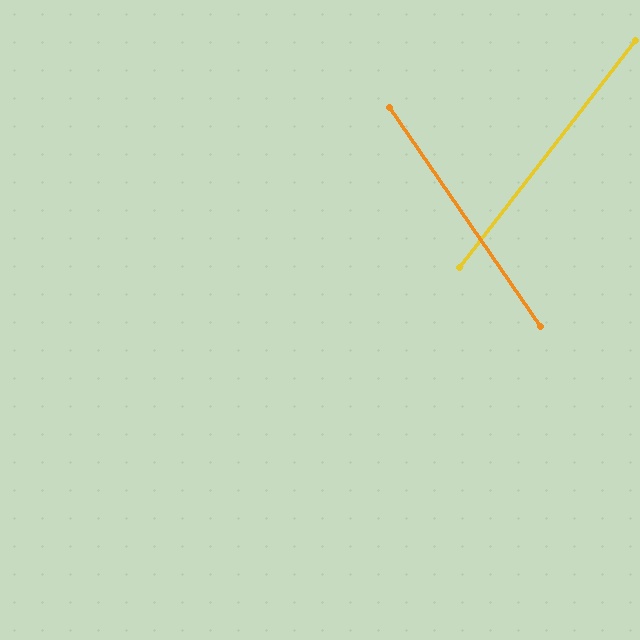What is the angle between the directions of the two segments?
Approximately 72 degrees.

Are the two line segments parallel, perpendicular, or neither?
Neither parallel nor perpendicular — they differ by about 72°.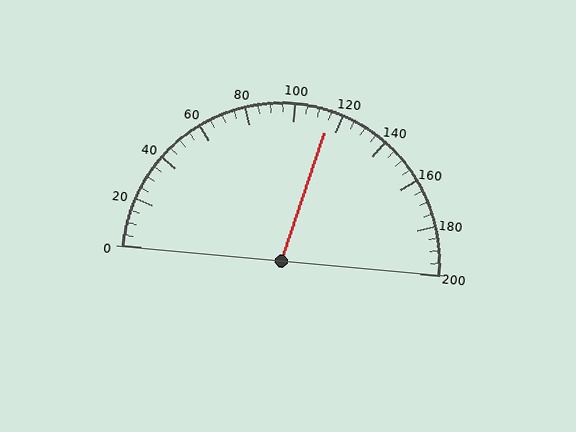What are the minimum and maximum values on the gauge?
The gauge ranges from 0 to 200.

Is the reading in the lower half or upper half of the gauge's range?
The reading is in the upper half of the range (0 to 200).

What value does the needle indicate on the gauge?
The needle indicates approximately 115.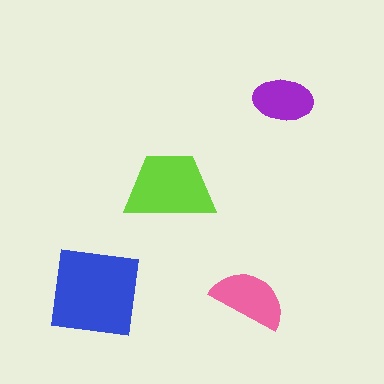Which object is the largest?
The blue square.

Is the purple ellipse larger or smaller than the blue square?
Smaller.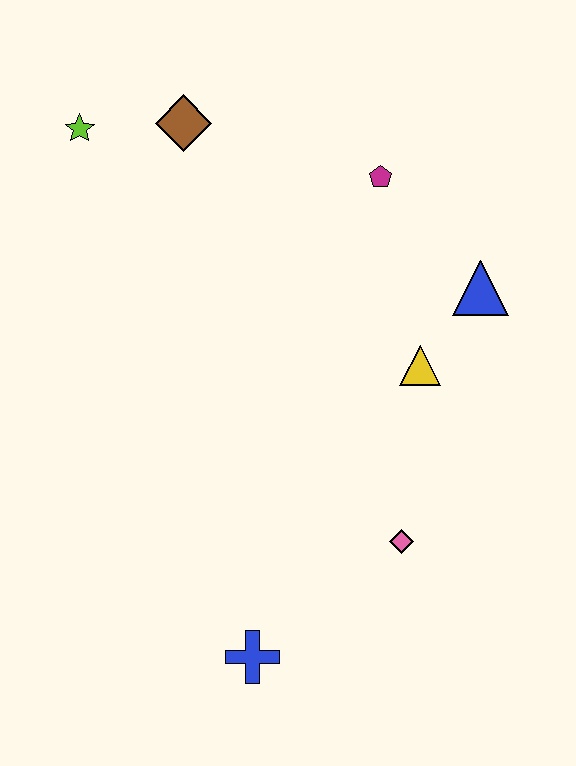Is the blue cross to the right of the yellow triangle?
No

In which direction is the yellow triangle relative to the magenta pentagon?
The yellow triangle is below the magenta pentagon.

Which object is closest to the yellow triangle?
The blue triangle is closest to the yellow triangle.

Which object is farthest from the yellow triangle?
The lime star is farthest from the yellow triangle.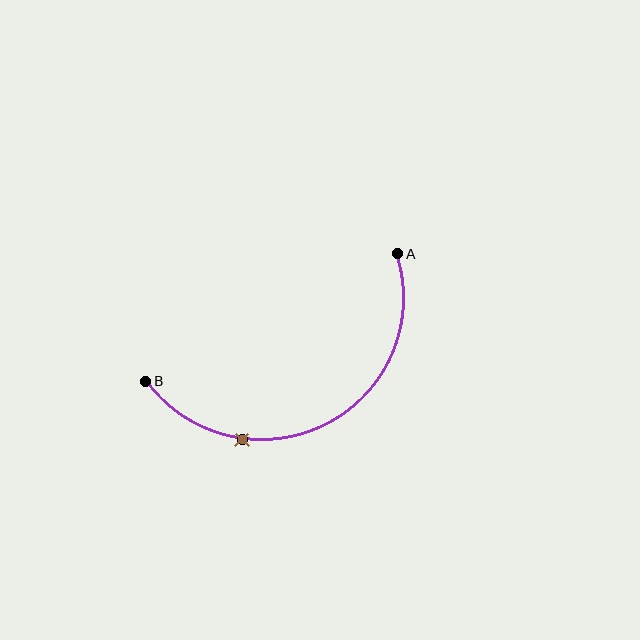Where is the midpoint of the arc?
The arc midpoint is the point on the curve farthest from the straight line joining A and B. It sits below that line.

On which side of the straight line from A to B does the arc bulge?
The arc bulges below the straight line connecting A and B.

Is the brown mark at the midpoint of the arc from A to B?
No. The brown mark lies on the arc but is closer to endpoint B. The arc midpoint would be at the point on the curve equidistant along the arc from both A and B.